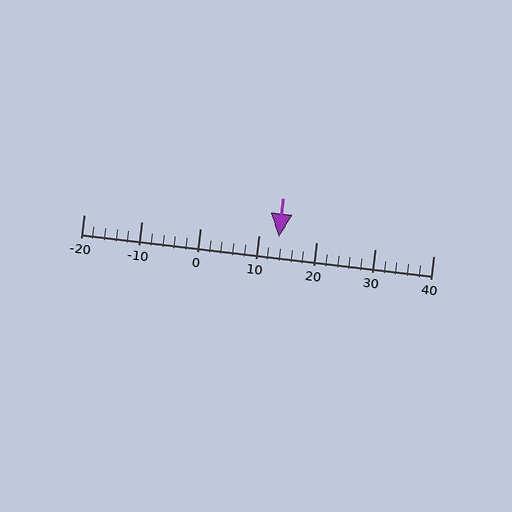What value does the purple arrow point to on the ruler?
The purple arrow points to approximately 14.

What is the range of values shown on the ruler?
The ruler shows values from -20 to 40.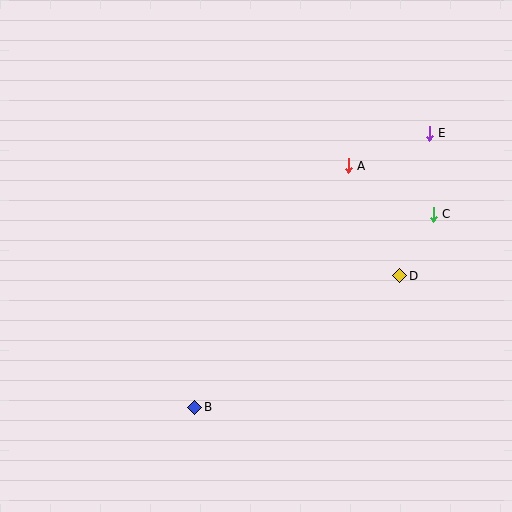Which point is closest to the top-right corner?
Point E is closest to the top-right corner.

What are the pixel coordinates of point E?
Point E is at (429, 133).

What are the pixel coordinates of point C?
Point C is at (433, 214).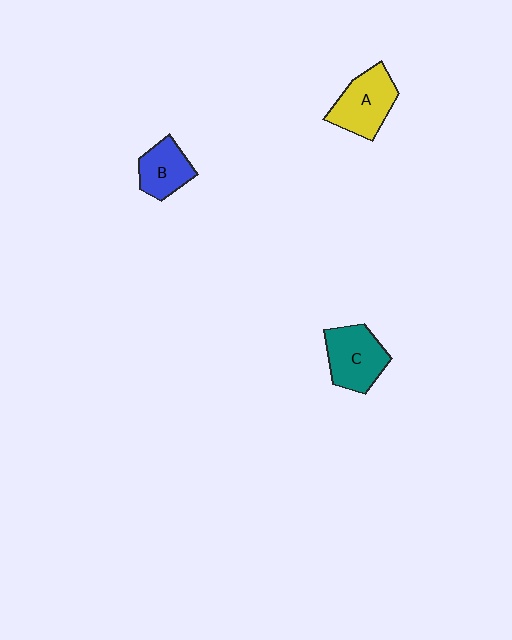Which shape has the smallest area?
Shape B (blue).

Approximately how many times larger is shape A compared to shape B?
Approximately 1.3 times.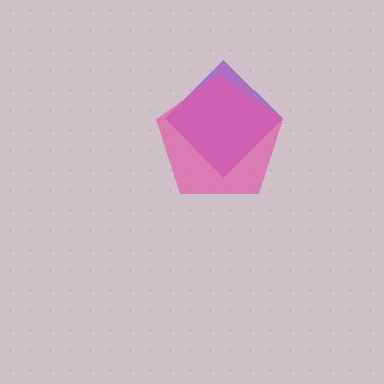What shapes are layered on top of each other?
The layered shapes are: a purple diamond, a pink pentagon.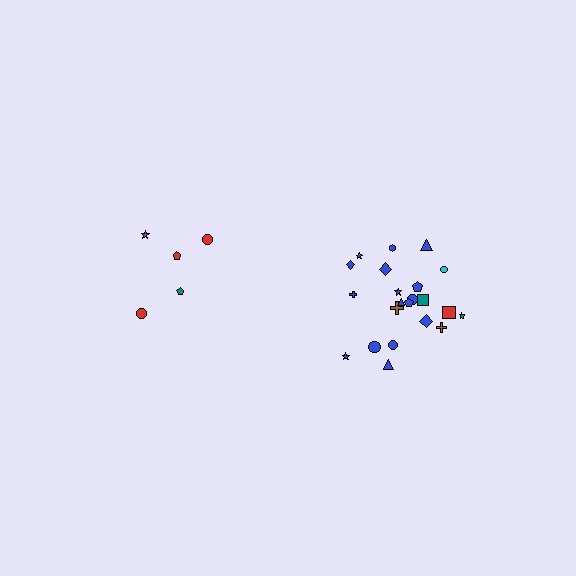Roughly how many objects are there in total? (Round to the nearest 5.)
Roughly 25 objects in total.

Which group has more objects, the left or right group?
The right group.